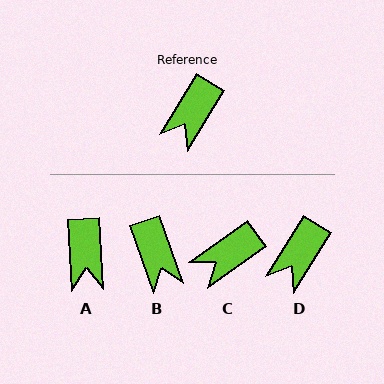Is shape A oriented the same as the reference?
No, it is off by about 34 degrees.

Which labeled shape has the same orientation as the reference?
D.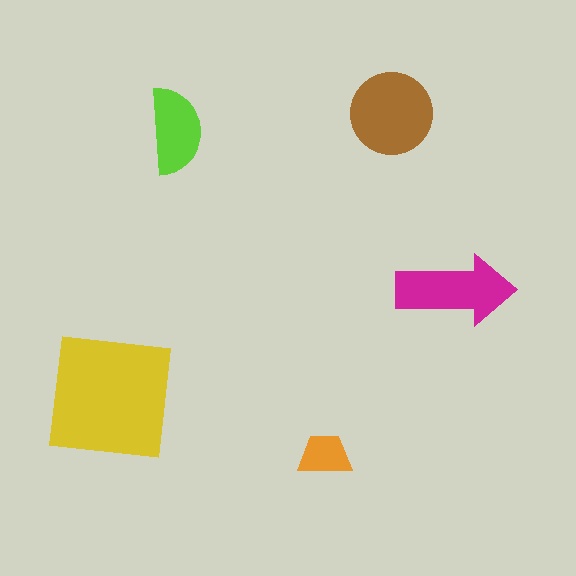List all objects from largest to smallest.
The yellow square, the brown circle, the magenta arrow, the lime semicircle, the orange trapezoid.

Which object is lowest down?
The orange trapezoid is bottommost.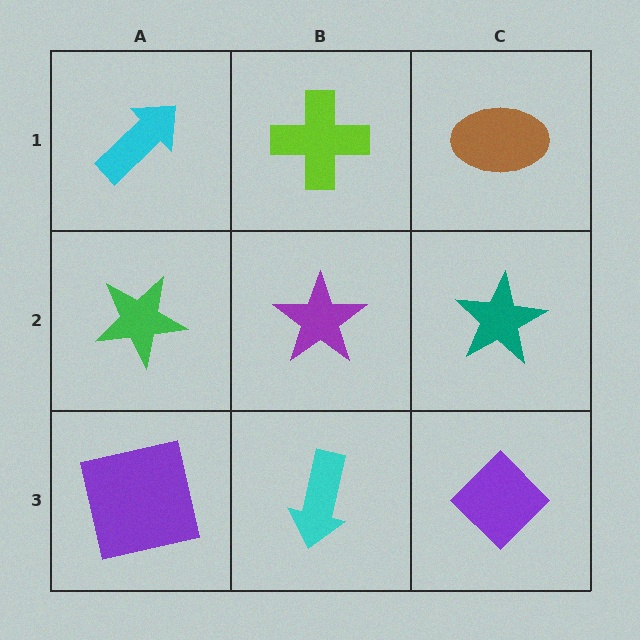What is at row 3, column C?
A purple diamond.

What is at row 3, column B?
A cyan arrow.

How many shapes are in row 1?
3 shapes.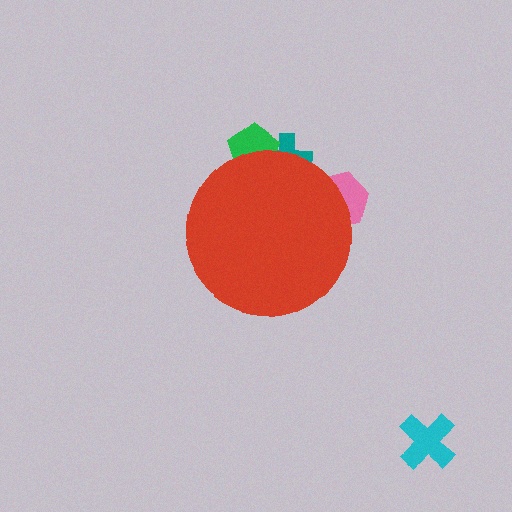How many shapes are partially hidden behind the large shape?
3 shapes are partially hidden.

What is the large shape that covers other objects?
A red circle.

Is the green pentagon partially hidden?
Yes, the green pentagon is partially hidden behind the red circle.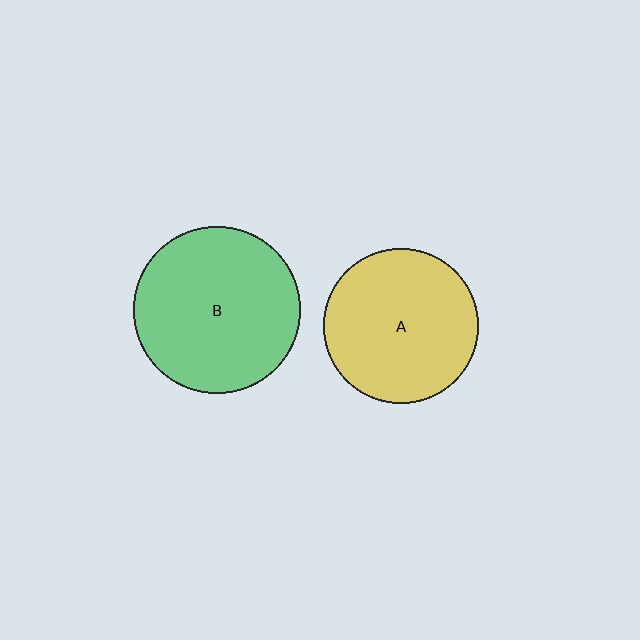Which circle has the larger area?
Circle B (green).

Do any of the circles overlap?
No, none of the circles overlap.